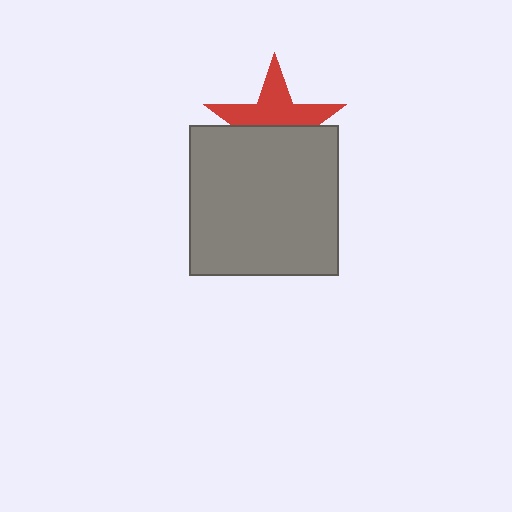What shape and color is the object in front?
The object in front is a gray square.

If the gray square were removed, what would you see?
You would see the complete red star.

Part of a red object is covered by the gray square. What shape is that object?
It is a star.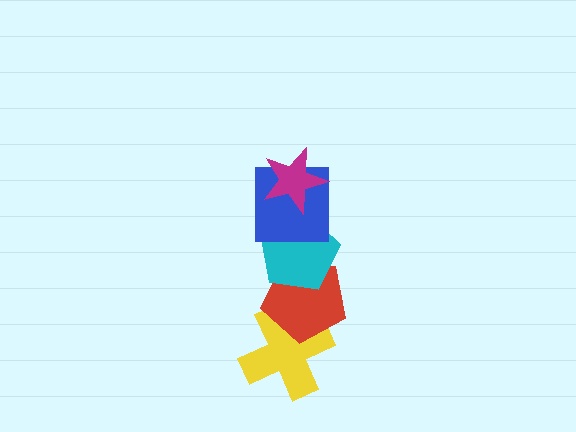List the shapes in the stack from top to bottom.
From top to bottom: the magenta star, the blue square, the cyan pentagon, the red pentagon, the yellow cross.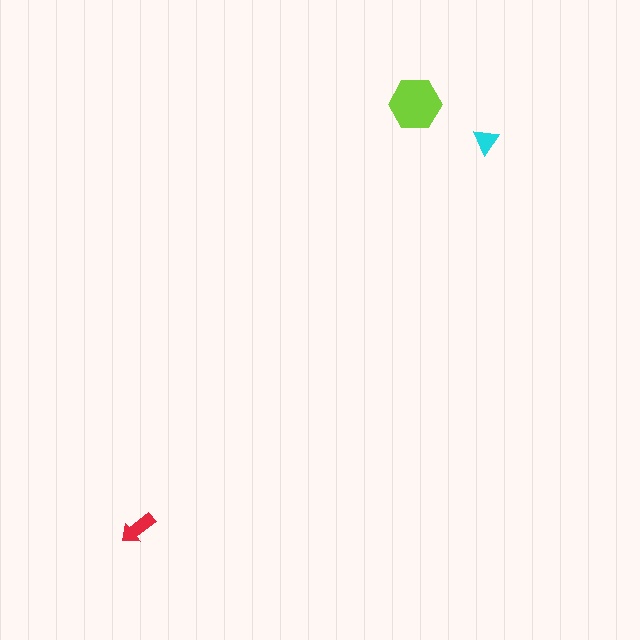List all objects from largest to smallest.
The lime hexagon, the red arrow, the cyan triangle.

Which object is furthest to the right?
The cyan triangle is rightmost.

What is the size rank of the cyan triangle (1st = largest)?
3rd.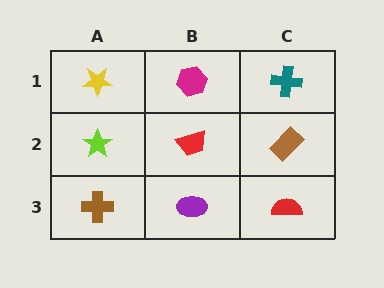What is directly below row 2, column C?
A red semicircle.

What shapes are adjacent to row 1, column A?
A lime star (row 2, column A), a magenta hexagon (row 1, column B).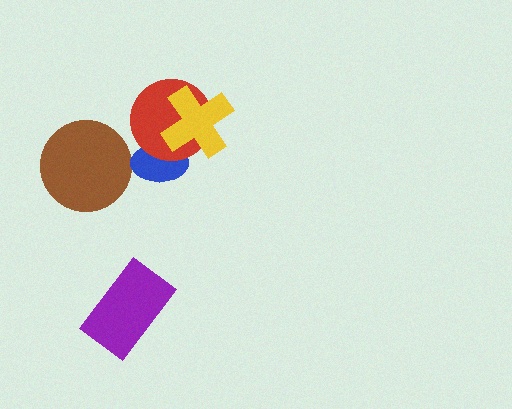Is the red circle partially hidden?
Yes, it is partially covered by another shape.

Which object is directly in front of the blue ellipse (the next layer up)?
The red circle is directly in front of the blue ellipse.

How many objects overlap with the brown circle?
0 objects overlap with the brown circle.